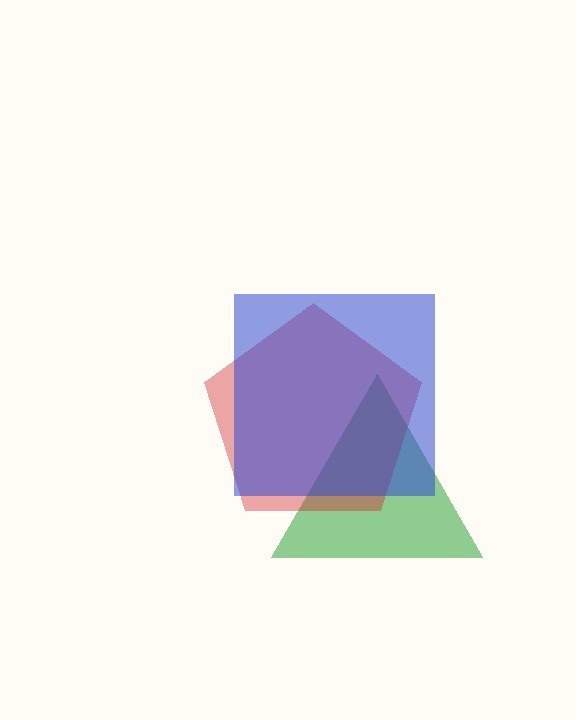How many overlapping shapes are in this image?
There are 3 overlapping shapes in the image.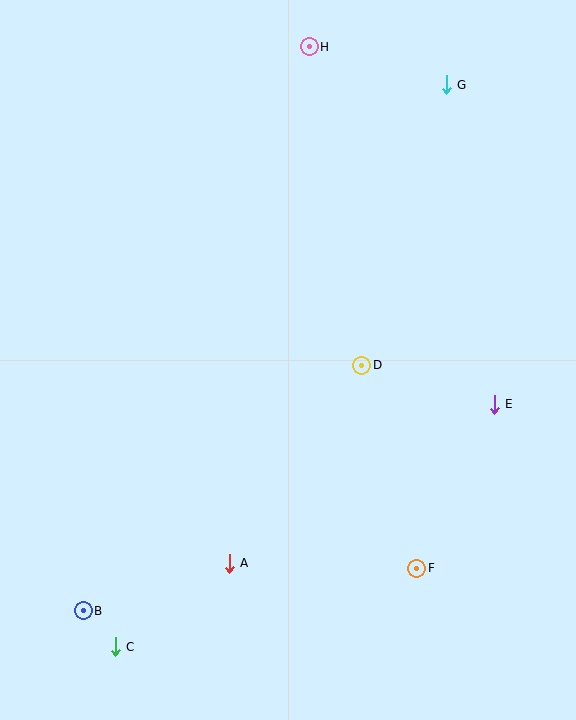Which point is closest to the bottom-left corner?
Point C is closest to the bottom-left corner.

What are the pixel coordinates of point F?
Point F is at (417, 568).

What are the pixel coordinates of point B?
Point B is at (83, 611).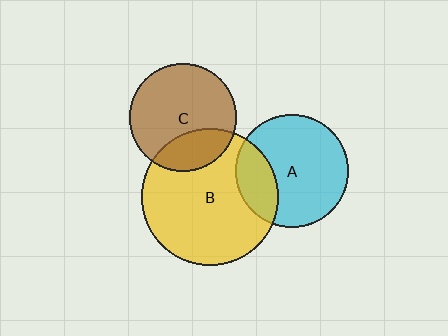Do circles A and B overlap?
Yes.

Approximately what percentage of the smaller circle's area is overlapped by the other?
Approximately 25%.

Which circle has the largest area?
Circle B (yellow).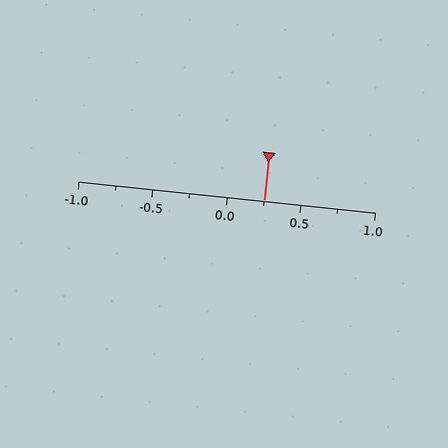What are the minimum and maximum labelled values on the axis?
The axis runs from -1.0 to 1.0.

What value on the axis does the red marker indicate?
The marker indicates approximately 0.25.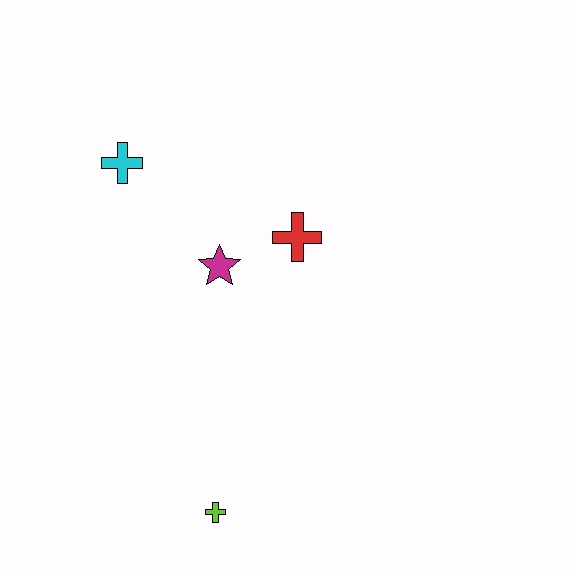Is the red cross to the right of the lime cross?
Yes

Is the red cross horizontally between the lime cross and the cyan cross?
No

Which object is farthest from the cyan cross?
The lime cross is farthest from the cyan cross.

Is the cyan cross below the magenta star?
No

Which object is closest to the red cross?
The magenta star is closest to the red cross.